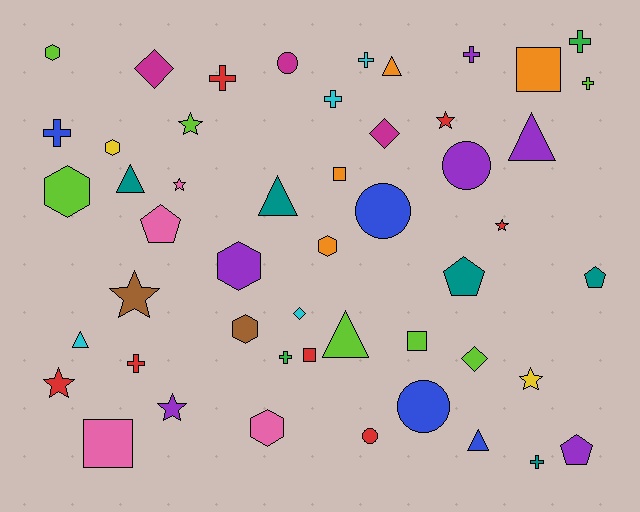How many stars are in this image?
There are 8 stars.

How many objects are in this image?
There are 50 objects.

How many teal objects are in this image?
There are 5 teal objects.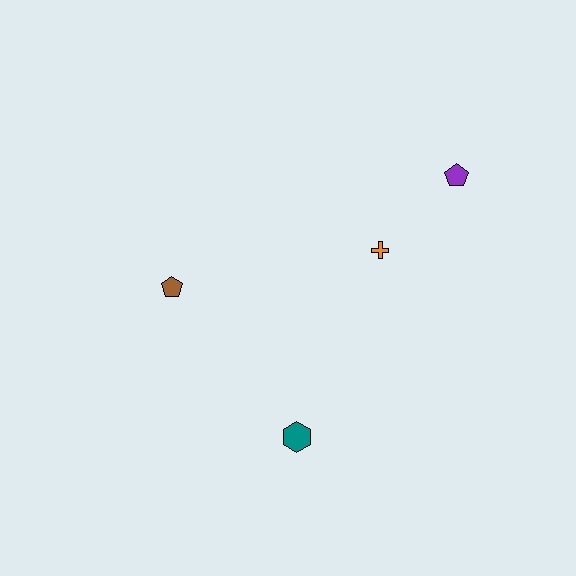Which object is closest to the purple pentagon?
The orange cross is closest to the purple pentagon.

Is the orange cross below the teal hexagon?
No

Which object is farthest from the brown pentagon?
The purple pentagon is farthest from the brown pentagon.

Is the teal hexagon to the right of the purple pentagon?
No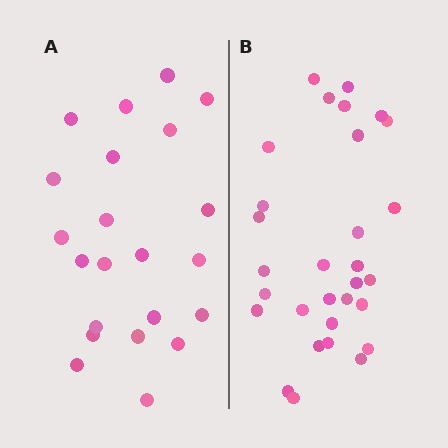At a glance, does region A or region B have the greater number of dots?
Region B (the right region) has more dots.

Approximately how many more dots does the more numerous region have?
Region B has roughly 8 or so more dots than region A.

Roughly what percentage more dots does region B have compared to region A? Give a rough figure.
About 35% more.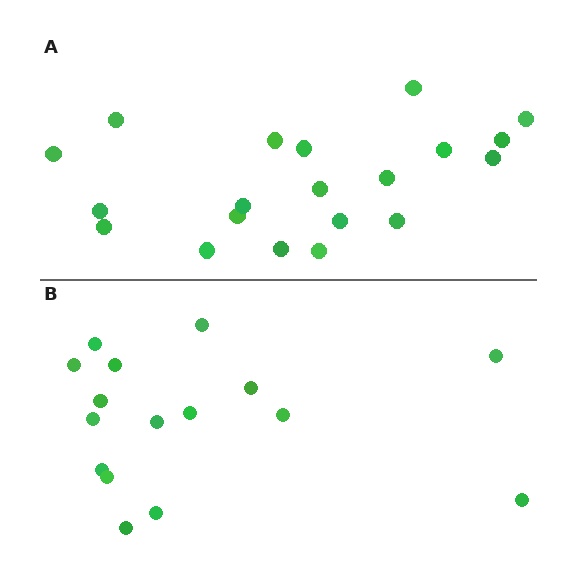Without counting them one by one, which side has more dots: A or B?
Region A (the top region) has more dots.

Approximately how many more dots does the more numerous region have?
Region A has about 4 more dots than region B.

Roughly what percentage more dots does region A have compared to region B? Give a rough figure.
About 25% more.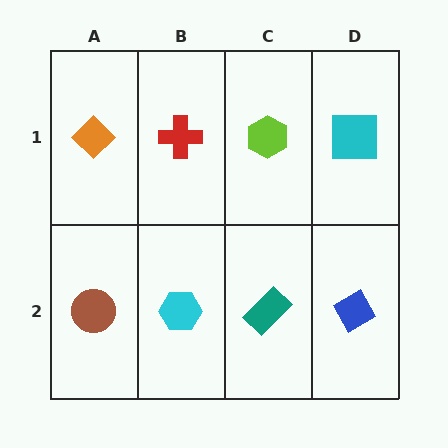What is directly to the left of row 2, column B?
A brown circle.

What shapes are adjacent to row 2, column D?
A cyan square (row 1, column D), a teal rectangle (row 2, column C).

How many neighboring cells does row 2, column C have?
3.